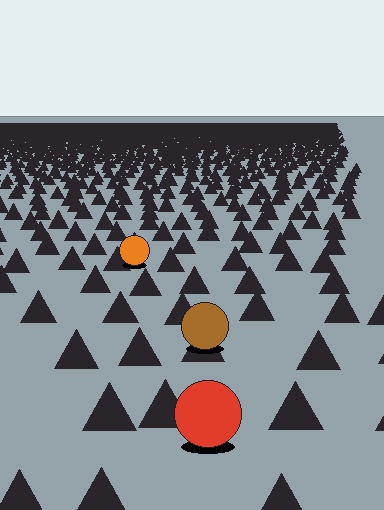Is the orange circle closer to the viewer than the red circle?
No. The red circle is closer — you can tell from the texture gradient: the ground texture is coarser near it.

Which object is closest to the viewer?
The red circle is closest. The texture marks near it are larger and more spread out.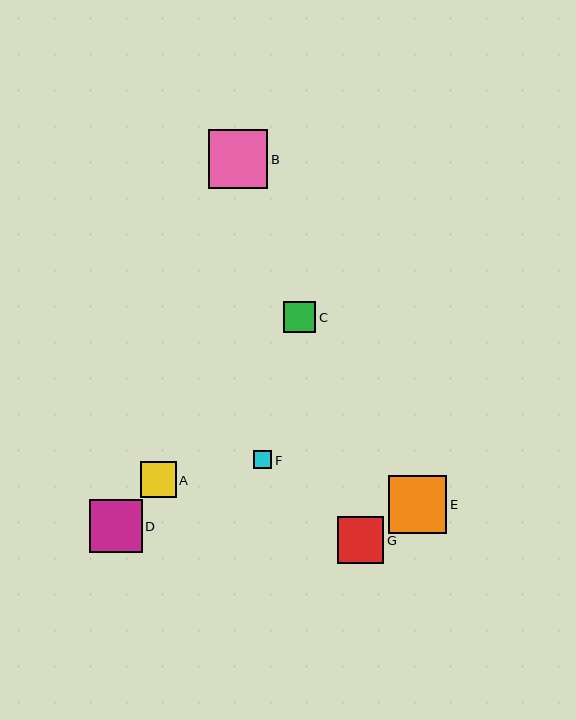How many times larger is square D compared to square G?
Square D is approximately 1.1 times the size of square G.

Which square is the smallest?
Square F is the smallest with a size of approximately 18 pixels.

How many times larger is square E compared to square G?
Square E is approximately 1.2 times the size of square G.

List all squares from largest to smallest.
From largest to smallest: B, E, D, G, A, C, F.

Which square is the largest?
Square B is the largest with a size of approximately 59 pixels.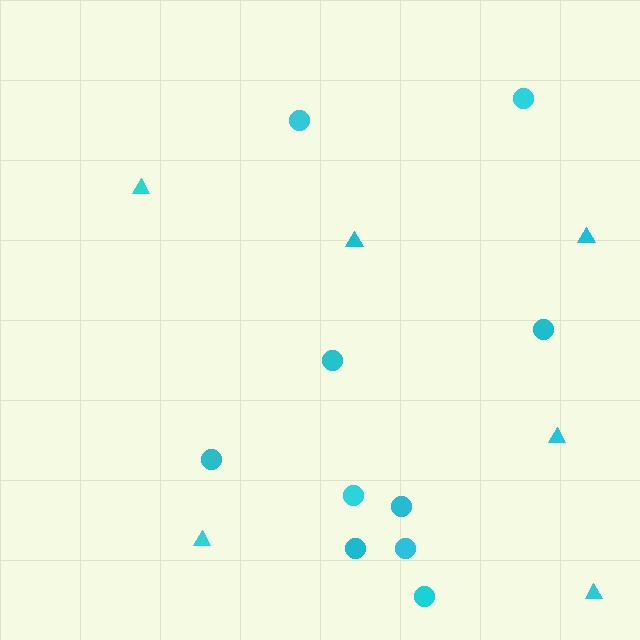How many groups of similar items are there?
There are 2 groups: one group of triangles (6) and one group of circles (10).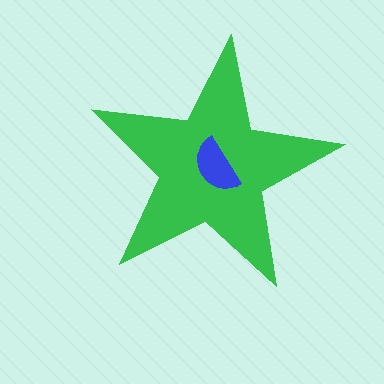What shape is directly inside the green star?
The blue semicircle.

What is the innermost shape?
The blue semicircle.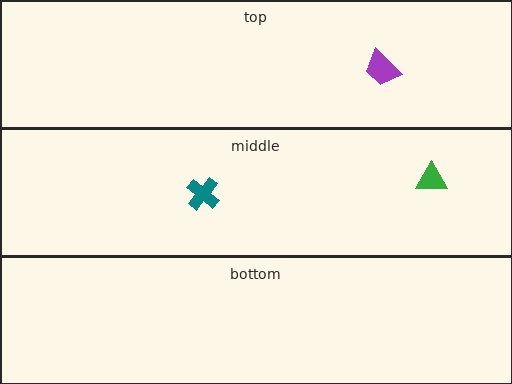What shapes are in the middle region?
The teal cross, the green triangle.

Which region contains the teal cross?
The middle region.